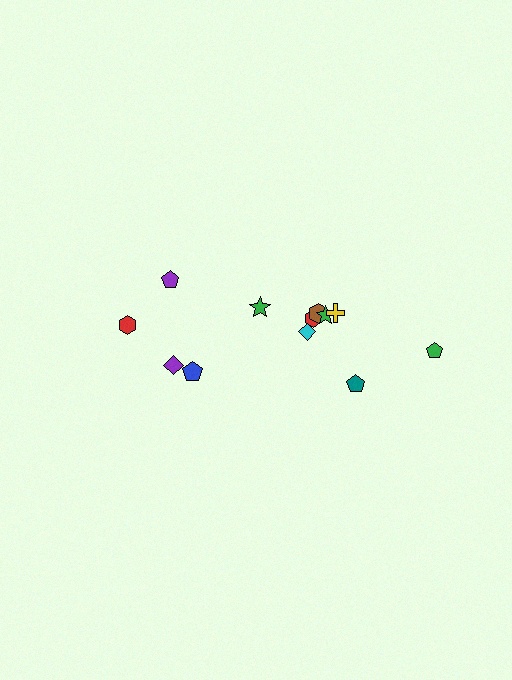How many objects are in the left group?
There are 5 objects.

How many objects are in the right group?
There are 7 objects.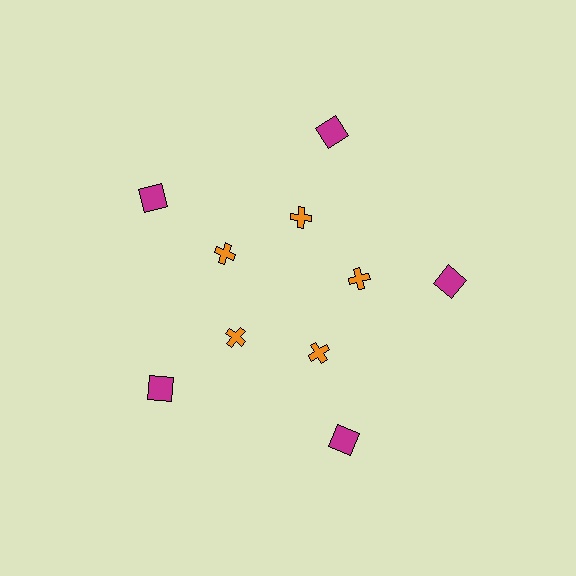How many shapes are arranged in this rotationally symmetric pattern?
There are 10 shapes, arranged in 5 groups of 2.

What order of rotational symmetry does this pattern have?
This pattern has 5-fold rotational symmetry.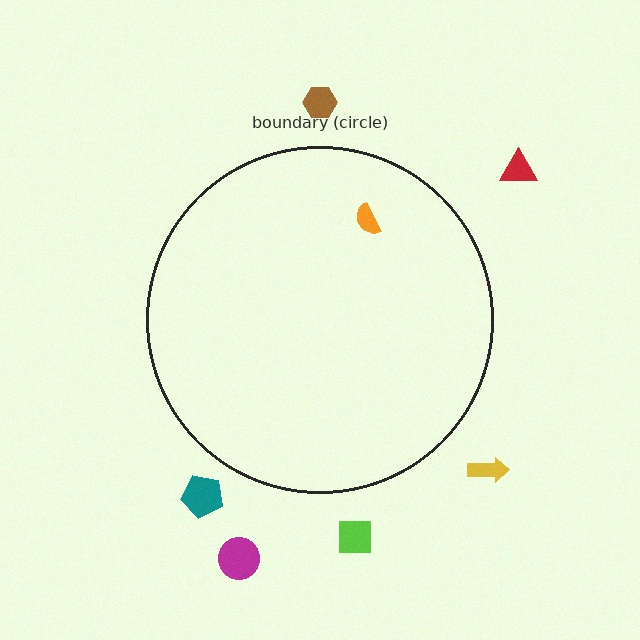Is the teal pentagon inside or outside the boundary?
Outside.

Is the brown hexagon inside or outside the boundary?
Outside.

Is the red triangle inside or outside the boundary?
Outside.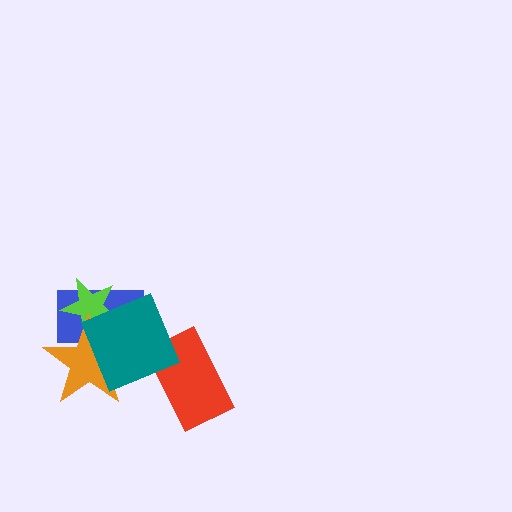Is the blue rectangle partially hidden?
Yes, it is partially covered by another shape.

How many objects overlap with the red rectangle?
1 object overlaps with the red rectangle.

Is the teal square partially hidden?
No, no other shape covers it.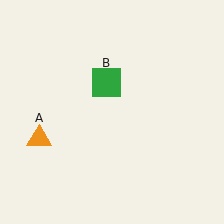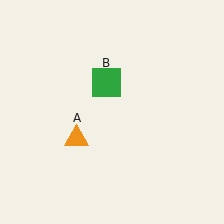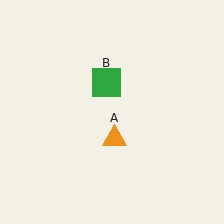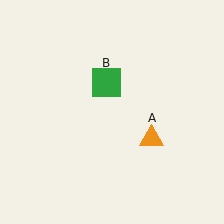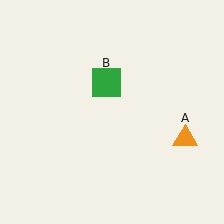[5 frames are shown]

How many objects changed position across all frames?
1 object changed position: orange triangle (object A).